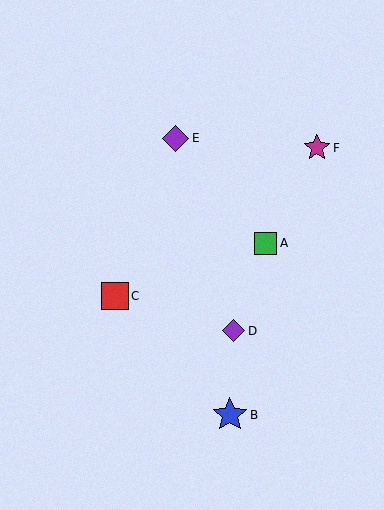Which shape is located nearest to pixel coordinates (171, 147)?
The purple diamond (labeled E) at (176, 138) is nearest to that location.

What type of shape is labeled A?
Shape A is a green square.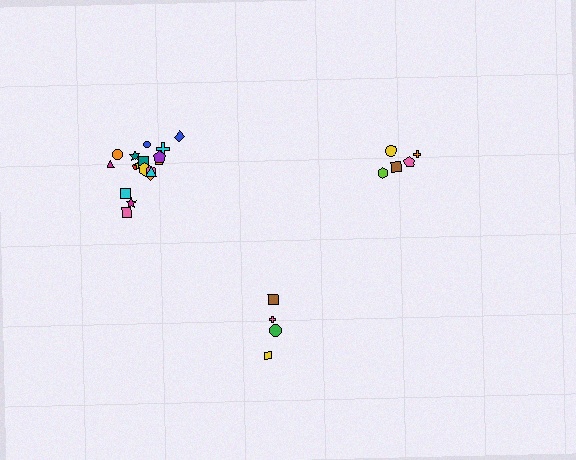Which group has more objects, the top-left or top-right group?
The top-left group.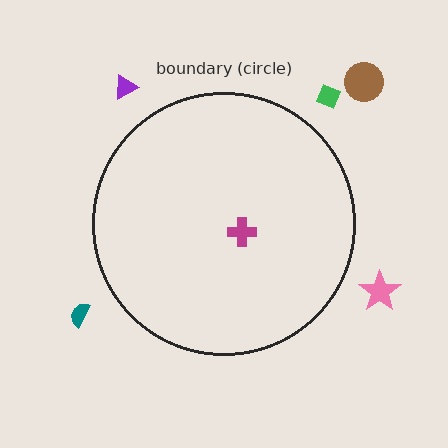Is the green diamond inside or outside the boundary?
Outside.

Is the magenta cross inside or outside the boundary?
Inside.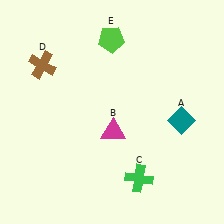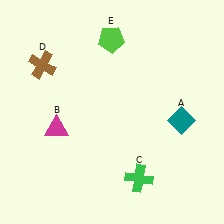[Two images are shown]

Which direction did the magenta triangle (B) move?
The magenta triangle (B) moved left.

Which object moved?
The magenta triangle (B) moved left.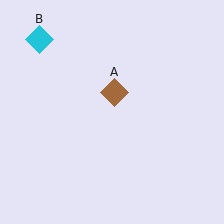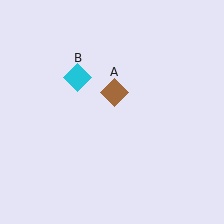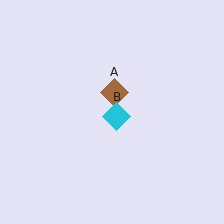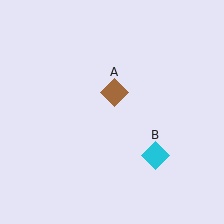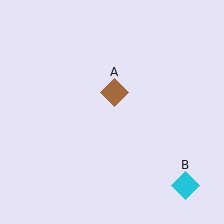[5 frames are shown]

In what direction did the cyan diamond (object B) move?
The cyan diamond (object B) moved down and to the right.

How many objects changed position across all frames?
1 object changed position: cyan diamond (object B).